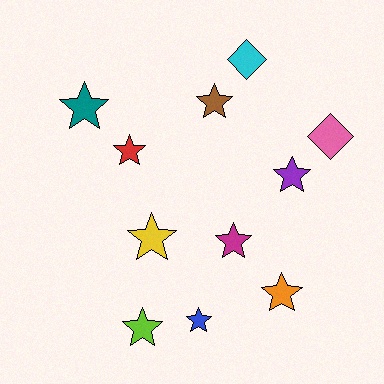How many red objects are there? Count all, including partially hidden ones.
There is 1 red object.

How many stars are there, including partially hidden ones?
There are 9 stars.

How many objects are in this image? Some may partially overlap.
There are 11 objects.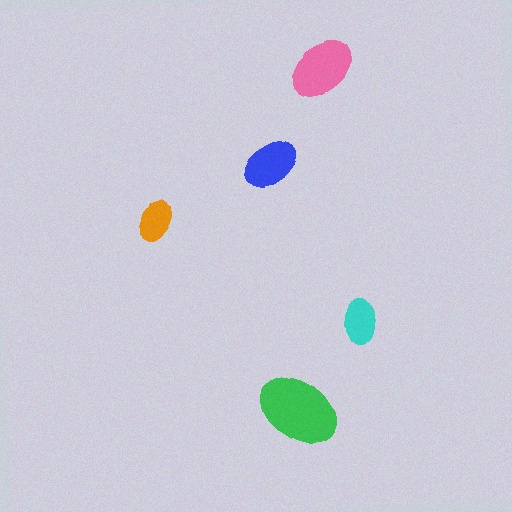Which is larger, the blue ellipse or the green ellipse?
The green one.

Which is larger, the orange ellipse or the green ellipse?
The green one.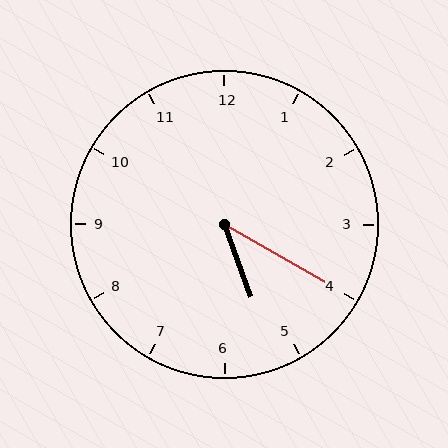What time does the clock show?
5:20.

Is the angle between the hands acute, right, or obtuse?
It is acute.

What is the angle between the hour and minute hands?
Approximately 40 degrees.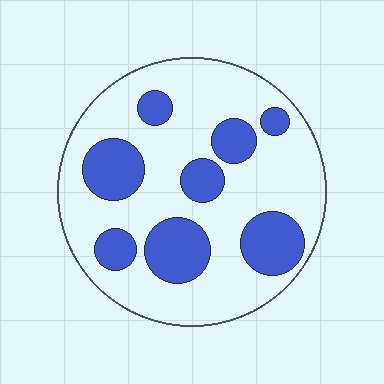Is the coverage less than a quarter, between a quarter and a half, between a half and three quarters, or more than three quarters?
Between a quarter and a half.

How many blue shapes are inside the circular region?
8.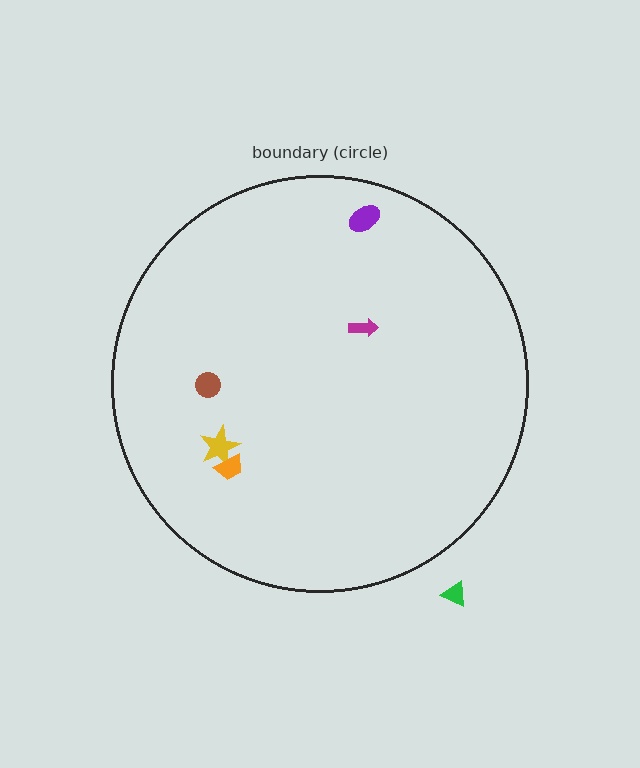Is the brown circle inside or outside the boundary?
Inside.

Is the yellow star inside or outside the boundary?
Inside.